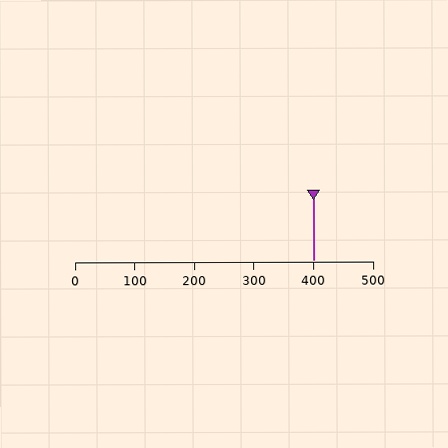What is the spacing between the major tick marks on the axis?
The major ticks are spaced 100 apart.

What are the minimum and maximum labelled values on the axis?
The axis runs from 0 to 500.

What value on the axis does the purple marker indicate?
The marker indicates approximately 400.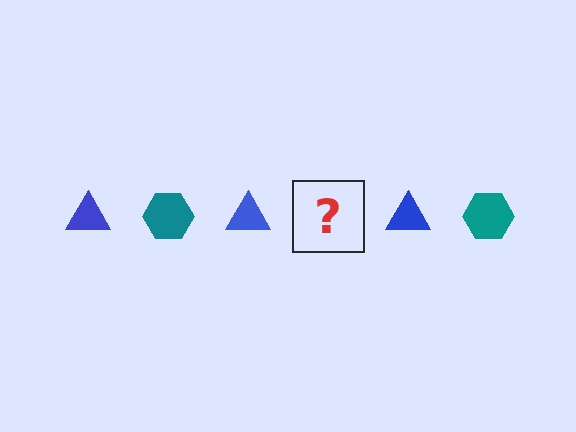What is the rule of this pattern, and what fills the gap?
The rule is that the pattern alternates between blue triangle and teal hexagon. The gap should be filled with a teal hexagon.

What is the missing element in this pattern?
The missing element is a teal hexagon.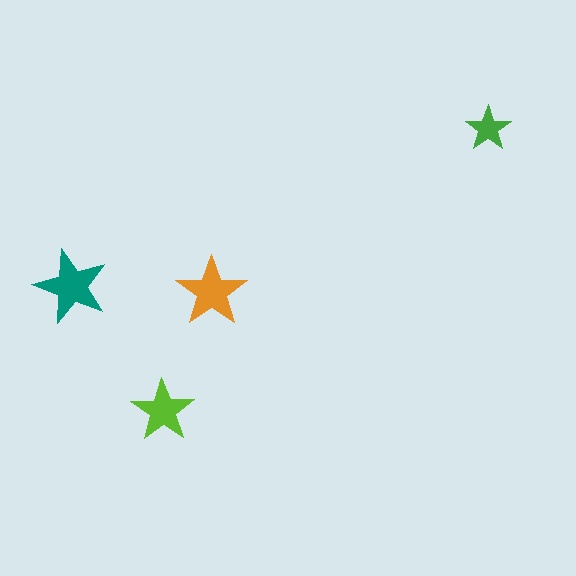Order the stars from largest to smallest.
the teal one, the orange one, the lime one, the green one.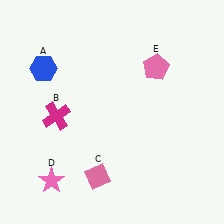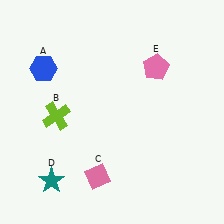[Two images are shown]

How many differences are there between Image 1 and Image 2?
There are 2 differences between the two images.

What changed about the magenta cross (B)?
In Image 1, B is magenta. In Image 2, it changed to lime.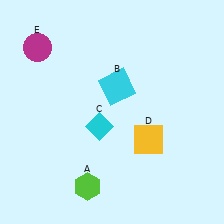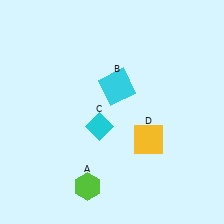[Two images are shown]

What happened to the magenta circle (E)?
The magenta circle (E) was removed in Image 2. It was in the top-left area of Image 1.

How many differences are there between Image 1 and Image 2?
There is 1 difference between the two images.